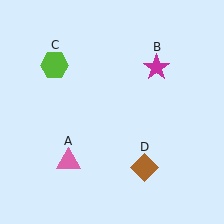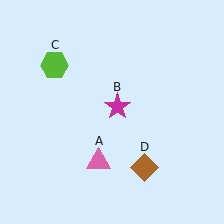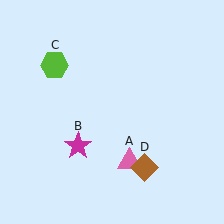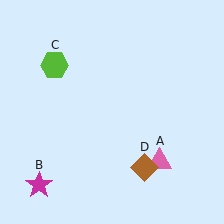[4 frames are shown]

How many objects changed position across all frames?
2 objects changed position: pink triangle (object A), magenta star (object B).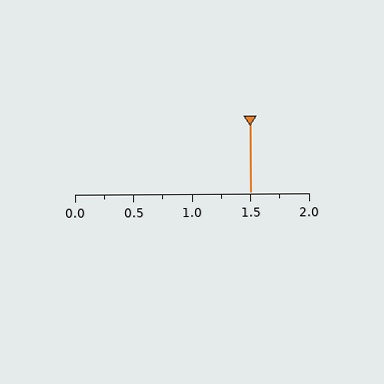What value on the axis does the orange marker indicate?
The marker indicates approximately 1.5.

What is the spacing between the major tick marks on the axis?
The major ticks are spaced 0.5 apart.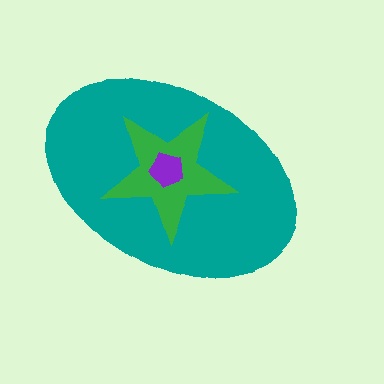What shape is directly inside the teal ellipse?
The green star.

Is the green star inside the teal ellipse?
Yes.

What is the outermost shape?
The teal ellipse.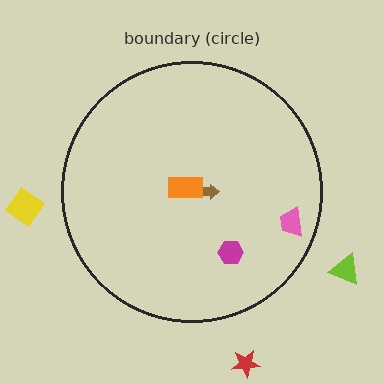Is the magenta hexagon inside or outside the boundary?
Inside.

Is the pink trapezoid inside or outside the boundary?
Inside.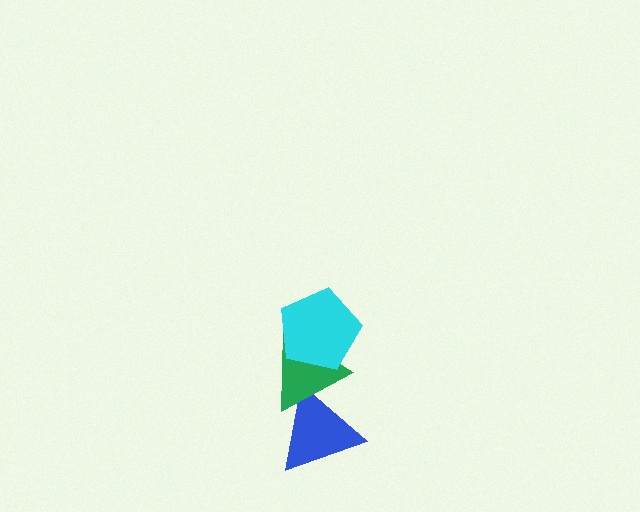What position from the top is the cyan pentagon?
The cyan pentagon is 1st from the top.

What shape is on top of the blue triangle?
The green triangle is on top of the blue triangle.